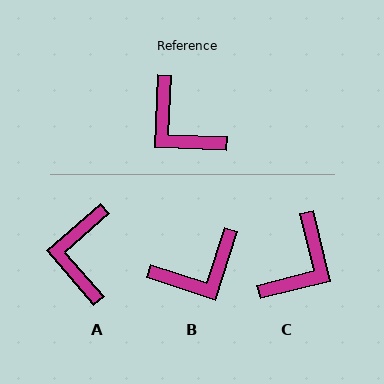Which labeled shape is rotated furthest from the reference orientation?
C, about 106 degrees away.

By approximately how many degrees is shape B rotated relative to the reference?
Approximately 74 degrees counter-clockwise.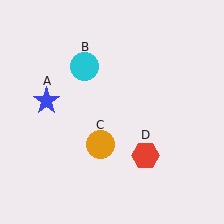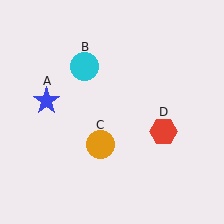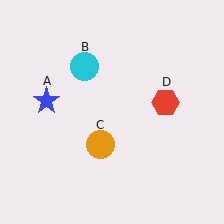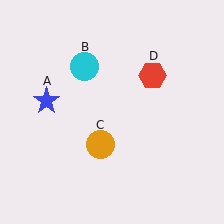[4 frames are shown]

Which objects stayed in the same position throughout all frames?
Blue star (object A) and cyan circle (object B) and orange circle (object C) remained stationary.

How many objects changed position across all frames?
1 object changed position: red hexagon (object D).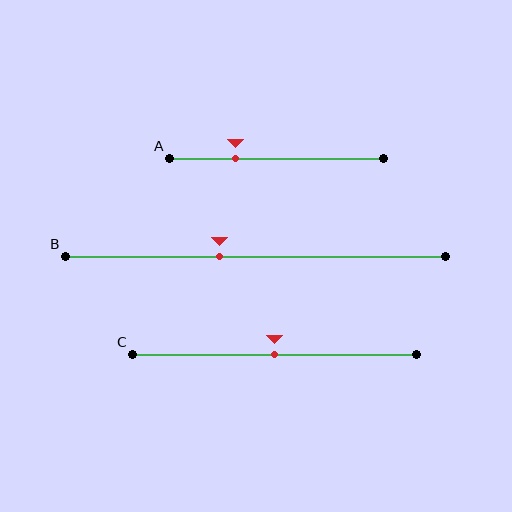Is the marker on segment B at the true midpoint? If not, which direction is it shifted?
No, the marker on segment B is shifted to the left by about 9% of the segment length.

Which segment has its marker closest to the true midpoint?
Segment C has its marker closest to the true midpoint.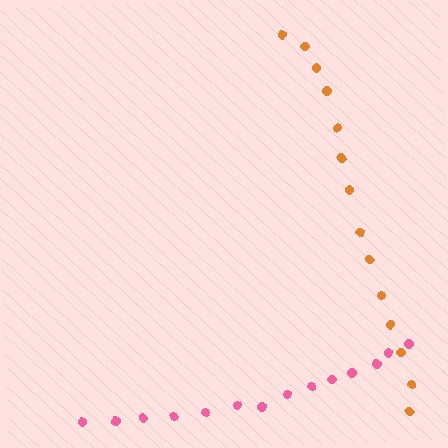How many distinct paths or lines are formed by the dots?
There are 2 distinct paths.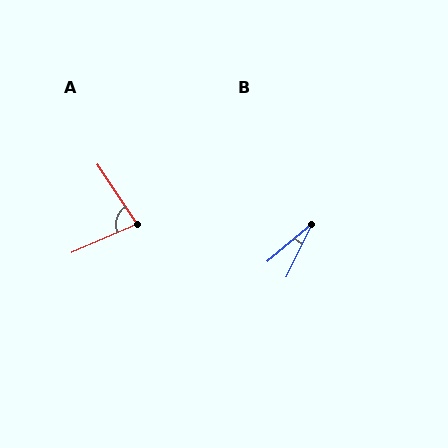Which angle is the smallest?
B, at approximately 23 degrees.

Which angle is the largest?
A, at approximately 80 degrees.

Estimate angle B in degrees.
Approximately 23 degrees.